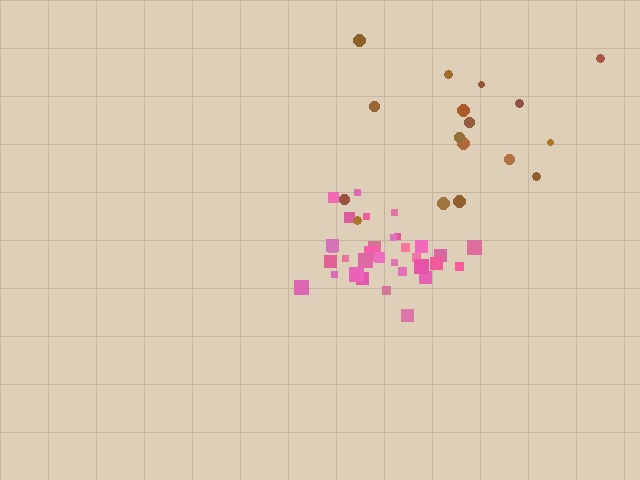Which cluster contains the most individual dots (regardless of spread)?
Pink (33).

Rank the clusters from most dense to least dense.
pink, brown.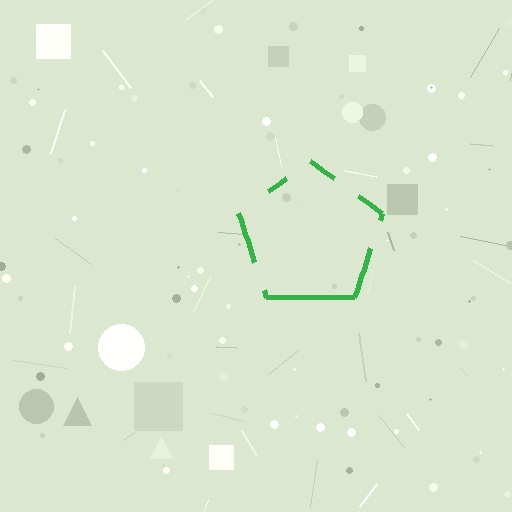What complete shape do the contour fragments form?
The contour fragments form a pentagon.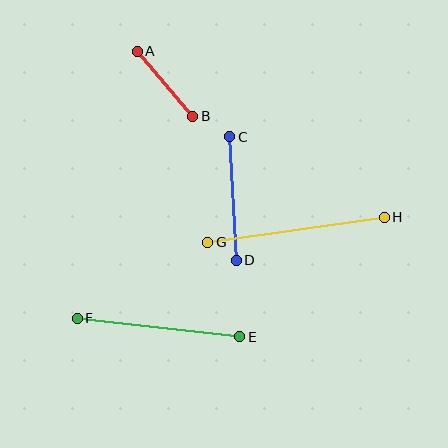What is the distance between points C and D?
The distance is approximately 124 pixels.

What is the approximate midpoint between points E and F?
The midpoint is at approximately (158, 327) pixels.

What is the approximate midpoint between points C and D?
The midpoint is at approximately (233, 199) pixels.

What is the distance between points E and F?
The distance is approximately 164 pixels.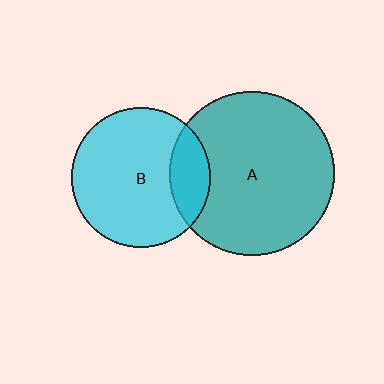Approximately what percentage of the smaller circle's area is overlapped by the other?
Approximately 20%.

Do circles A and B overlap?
Yes.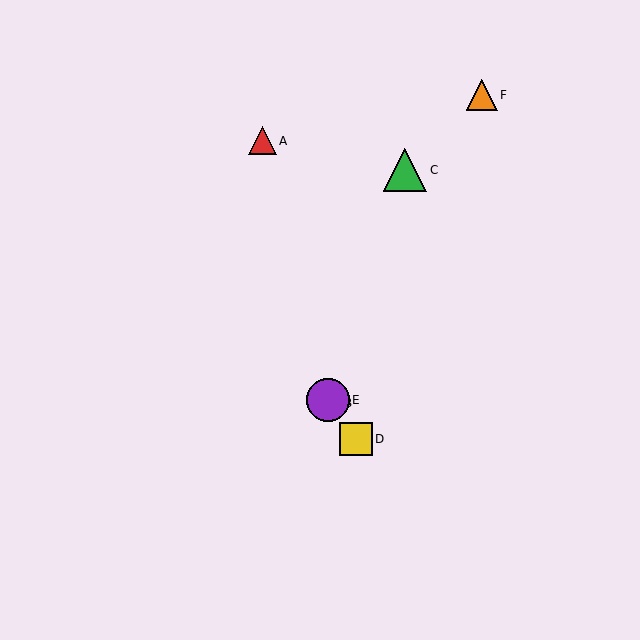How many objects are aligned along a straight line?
3 objects (B, D, E) are aligned along a straight line.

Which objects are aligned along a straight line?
Objects B, D, E are aligned along a straight line.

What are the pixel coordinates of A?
Object A is at (262, 141).